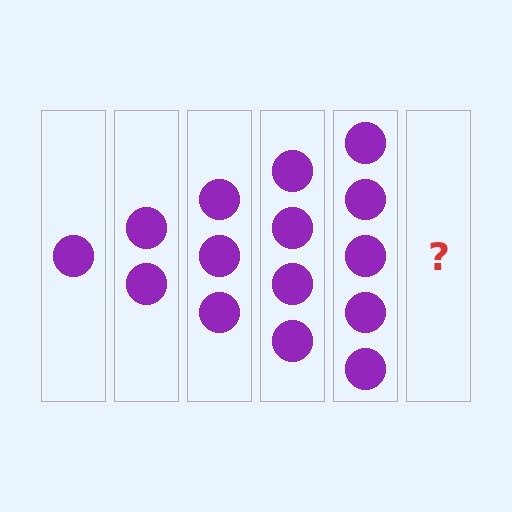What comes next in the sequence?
The next element should be 6 circles.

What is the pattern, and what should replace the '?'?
The pattern is that each step adds one more circle. The '?' should be 6 circles.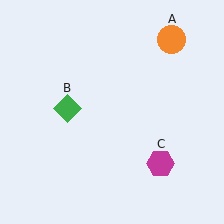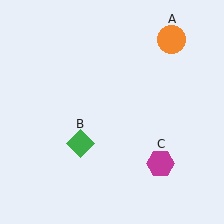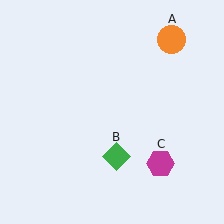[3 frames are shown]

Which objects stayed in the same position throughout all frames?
Orange circle (object A) and magenta hexagon (object C) remained stationary.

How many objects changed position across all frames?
1 object changed position: green diamond (object B).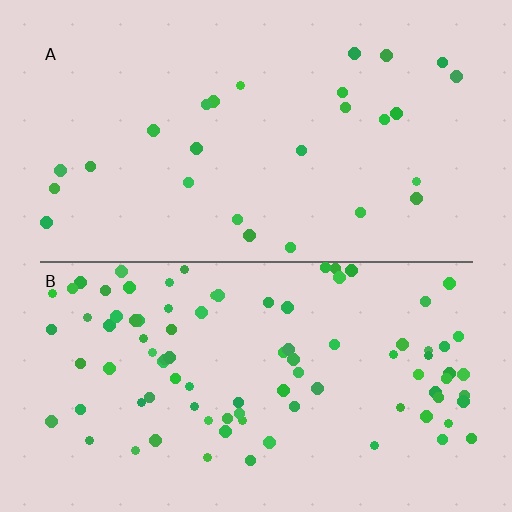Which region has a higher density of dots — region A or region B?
B (the bottom).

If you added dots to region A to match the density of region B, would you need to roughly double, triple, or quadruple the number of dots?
Approximately triple.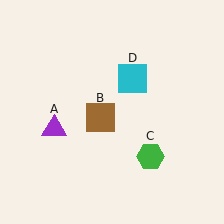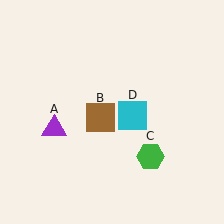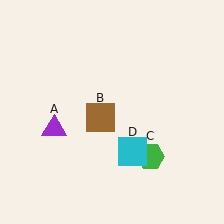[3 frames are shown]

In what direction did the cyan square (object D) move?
The cyan square (object D) moved down.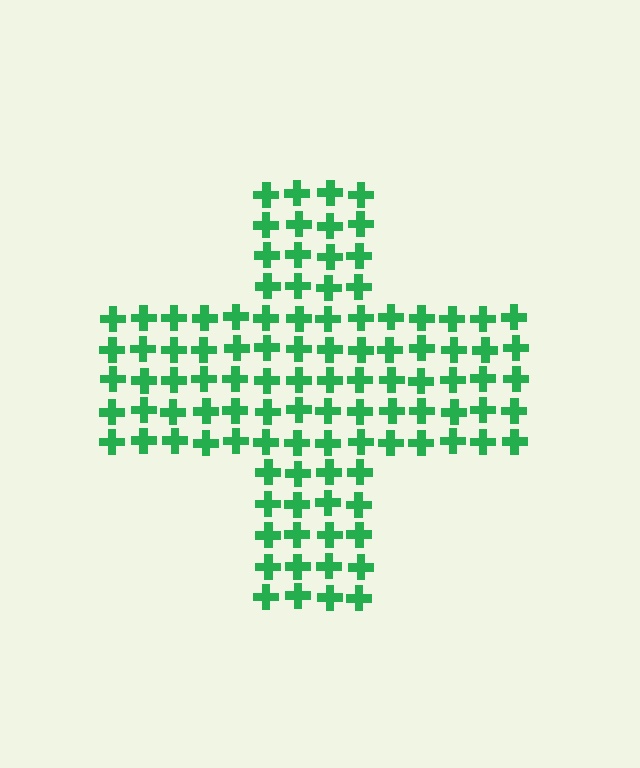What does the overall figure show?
The overall figure shows a cross.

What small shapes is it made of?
It is made of small crosses.